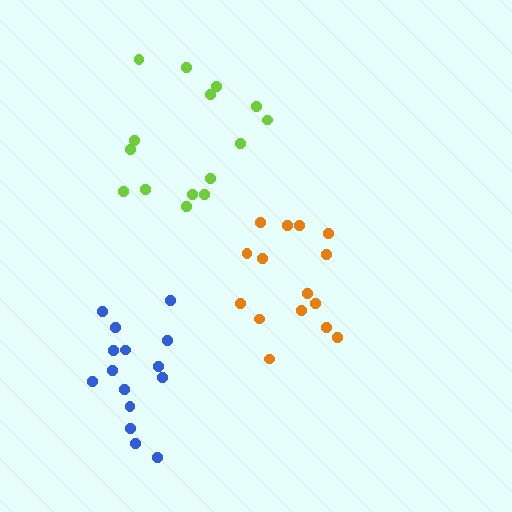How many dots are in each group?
Group 1: 15 dots, Group 2: 15 dots, Group 3: 15 dots (45 total).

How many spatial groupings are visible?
There are 3 spatial groupings.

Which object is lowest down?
The blue cluster is bottommost.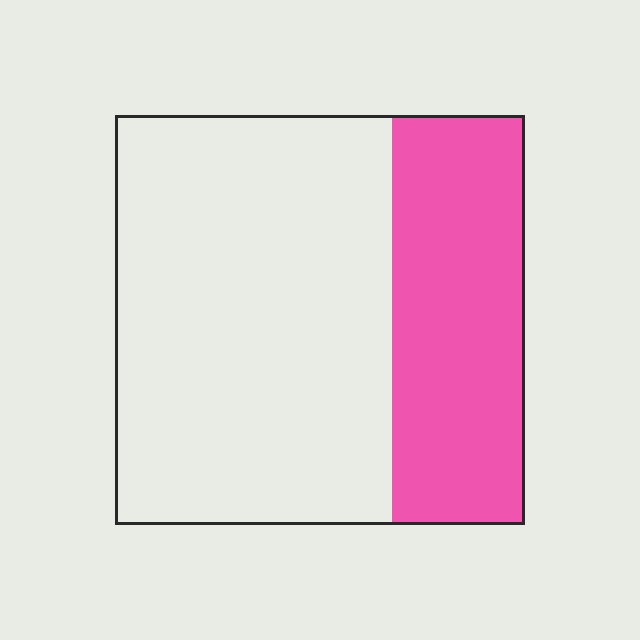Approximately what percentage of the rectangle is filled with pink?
Approximately 30%.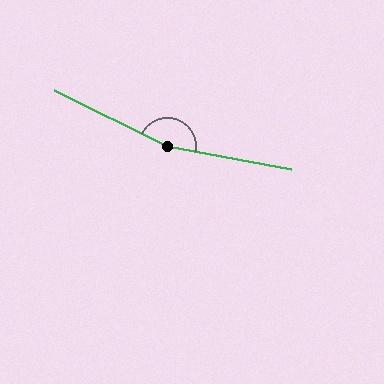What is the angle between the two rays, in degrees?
Approximately 164 degrees.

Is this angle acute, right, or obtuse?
It is obtuse.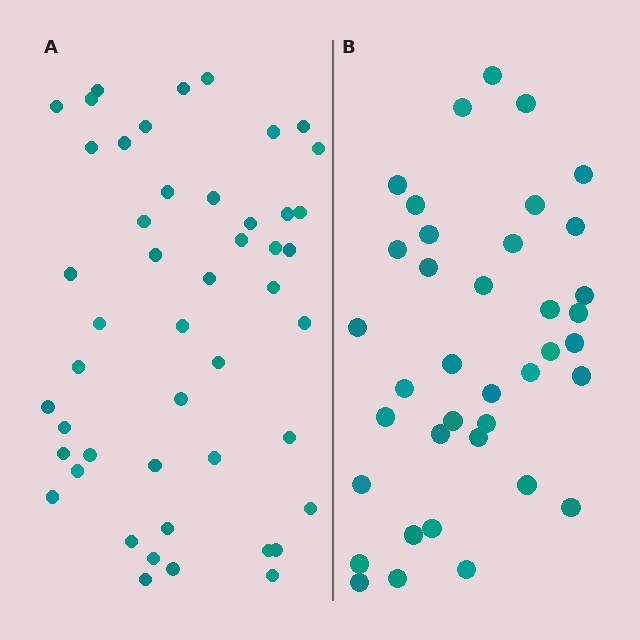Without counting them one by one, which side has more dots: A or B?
Region A (the left region) has more dots.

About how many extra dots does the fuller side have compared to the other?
Region A has roughly 10 or so more dots than region B.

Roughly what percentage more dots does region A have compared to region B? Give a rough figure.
About 25% more.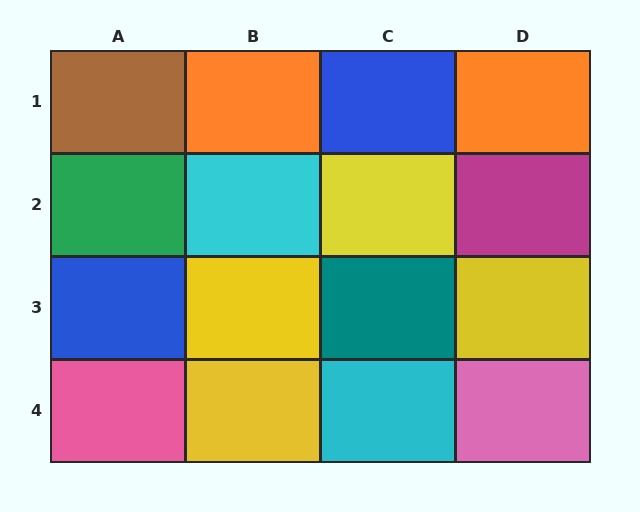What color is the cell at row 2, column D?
Magenta.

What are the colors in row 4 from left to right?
Pink, yellow, cyan, pink.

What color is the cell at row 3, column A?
Blue.